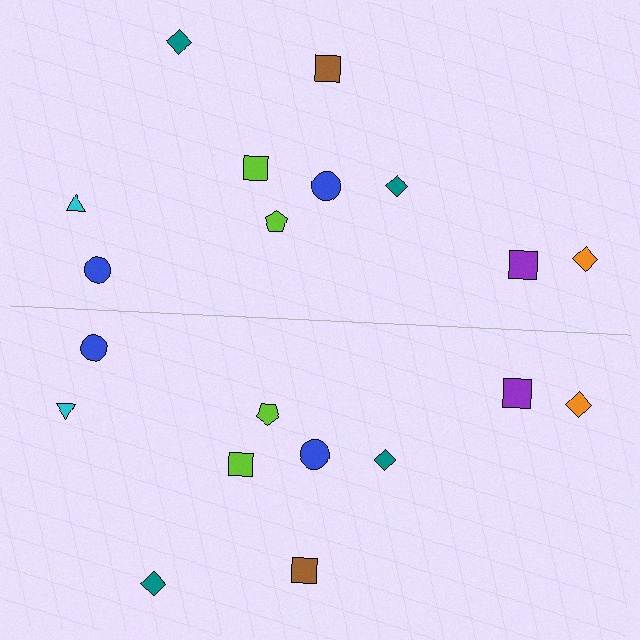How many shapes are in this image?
There are 20 shapes in this image.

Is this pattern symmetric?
Yes, this pattern has bilateral (reflection) symmetry.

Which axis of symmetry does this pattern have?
The pattern has a horizontal axis of symmetry running through the center of the image.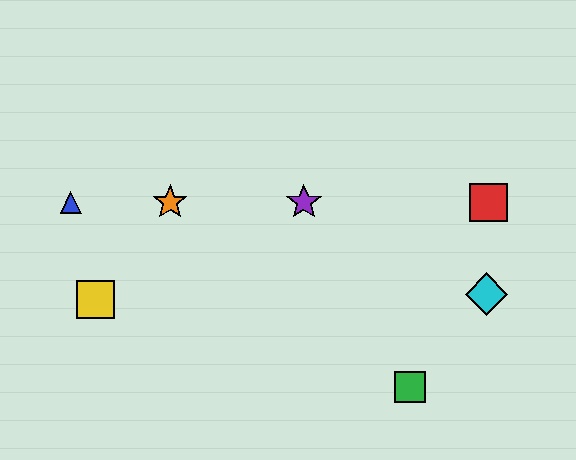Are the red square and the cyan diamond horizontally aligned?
No, the red square is at y≈202 and the cyan diamond is at y≈294.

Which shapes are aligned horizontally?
The red square, the blue triangle, the purple star, the orange star are aligned horizontally.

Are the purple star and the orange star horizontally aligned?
Yes, both are at y≈202.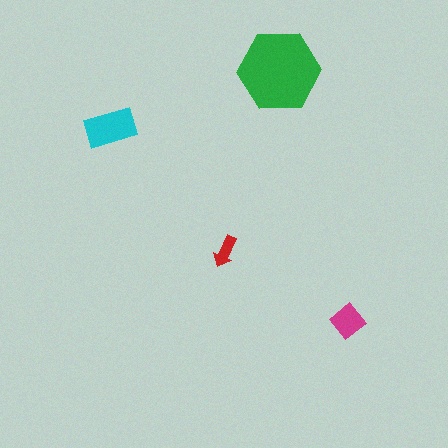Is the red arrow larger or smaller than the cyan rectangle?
Smaller.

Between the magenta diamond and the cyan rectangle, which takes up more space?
The cyan rectangle.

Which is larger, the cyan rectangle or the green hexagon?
The green hexagon.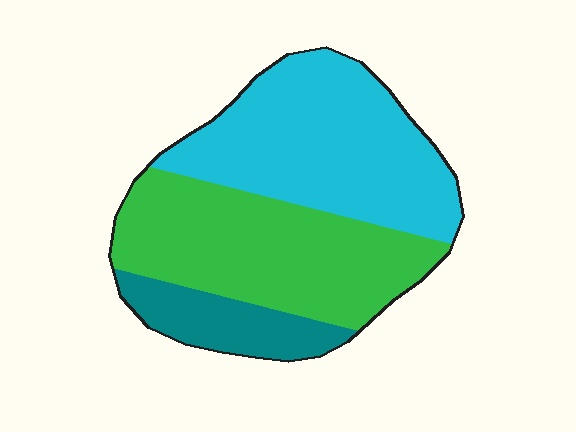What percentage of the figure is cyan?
Cyan covers about 45% of the figure.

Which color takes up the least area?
Teal, at roughly 15%.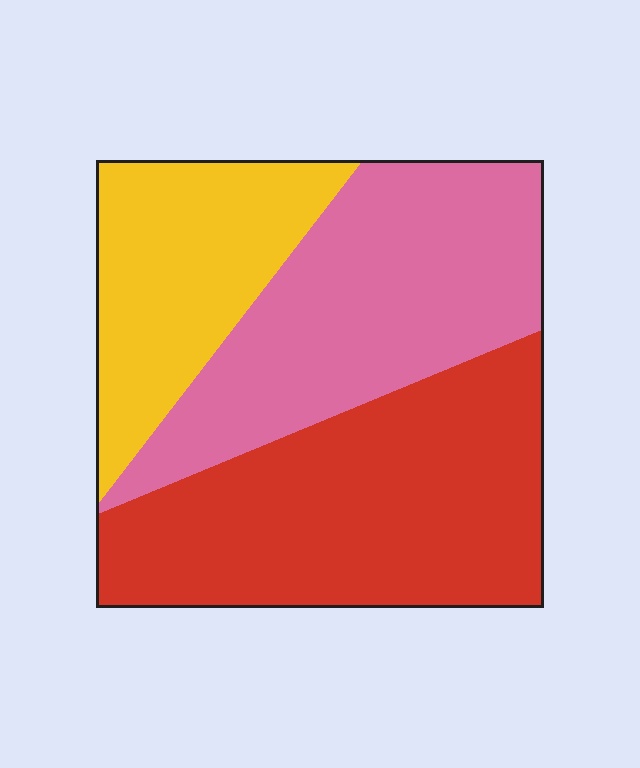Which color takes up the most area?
Red, at roughly 40%.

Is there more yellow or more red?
Red.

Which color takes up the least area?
Yellow, at roughly 25%.